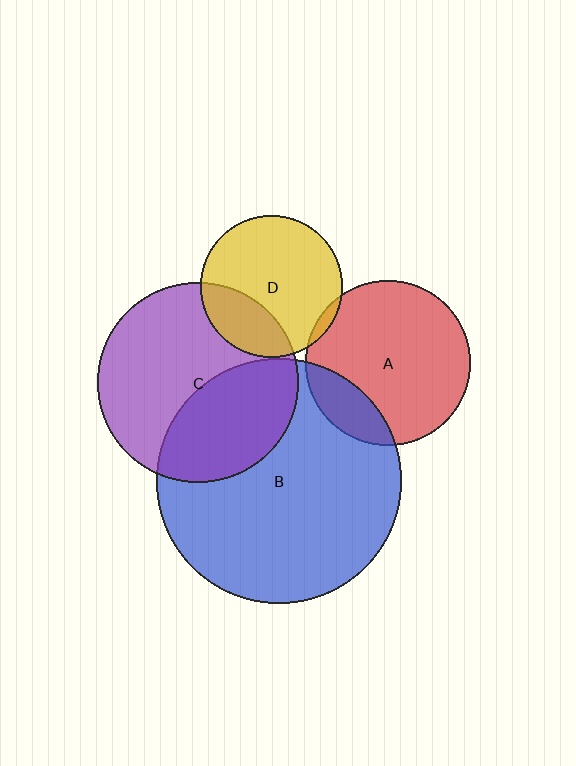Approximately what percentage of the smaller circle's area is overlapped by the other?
Approximately 5%.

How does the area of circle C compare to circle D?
Approximately 2.0 times.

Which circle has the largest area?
Circle B (blue).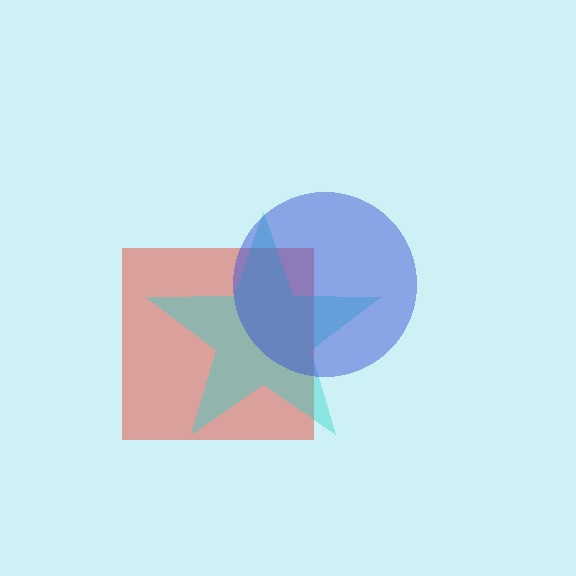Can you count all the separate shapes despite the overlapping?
Yes, there are 3 separate shapes.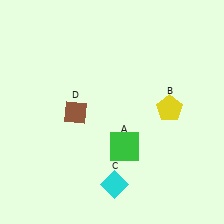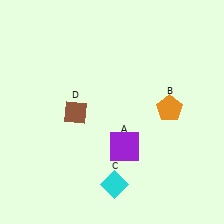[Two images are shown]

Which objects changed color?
A changed from green to purple. B changed from yellow to orange.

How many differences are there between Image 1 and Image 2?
There are 2 differences between the two images.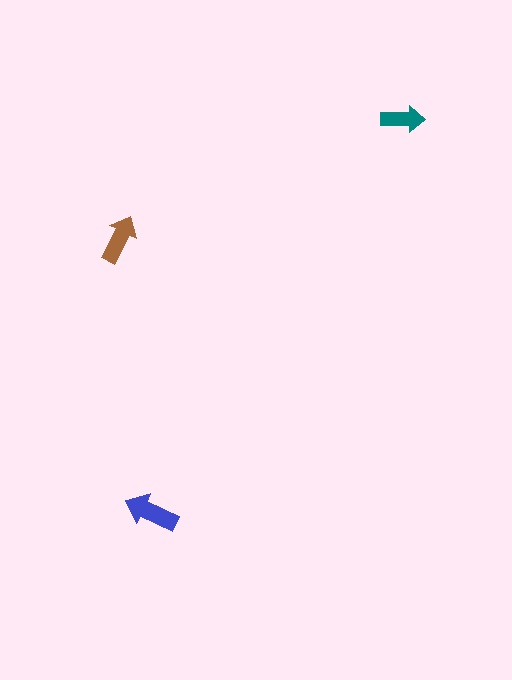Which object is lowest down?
The blue arrow is bottommost.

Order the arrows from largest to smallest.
the blue one, the brown one, the teal one.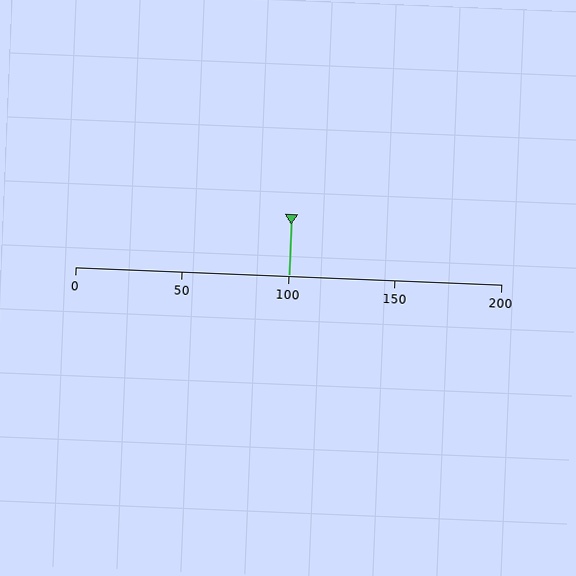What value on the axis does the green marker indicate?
The marker indicates approximately 100.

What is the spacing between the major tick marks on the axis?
The major ticks are spaced 50 apart.